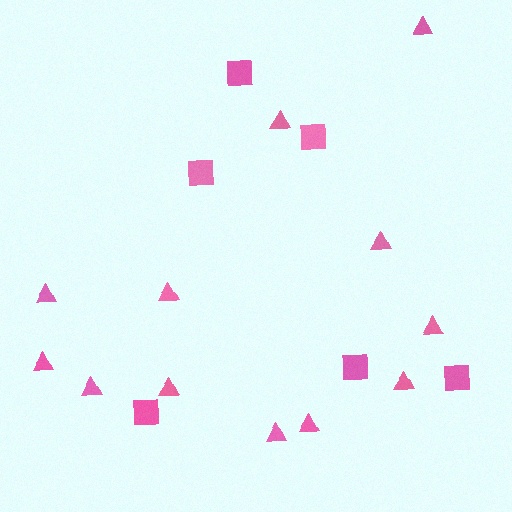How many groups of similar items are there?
There are 2 groups: one group of squares (6) and one group of triangles (12).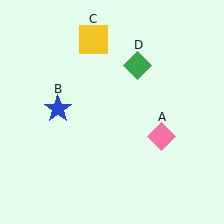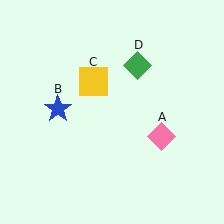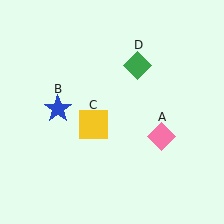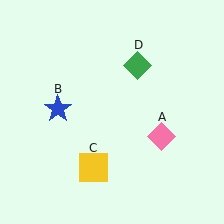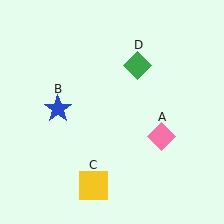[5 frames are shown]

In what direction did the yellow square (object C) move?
The yellow square (object C) moved down.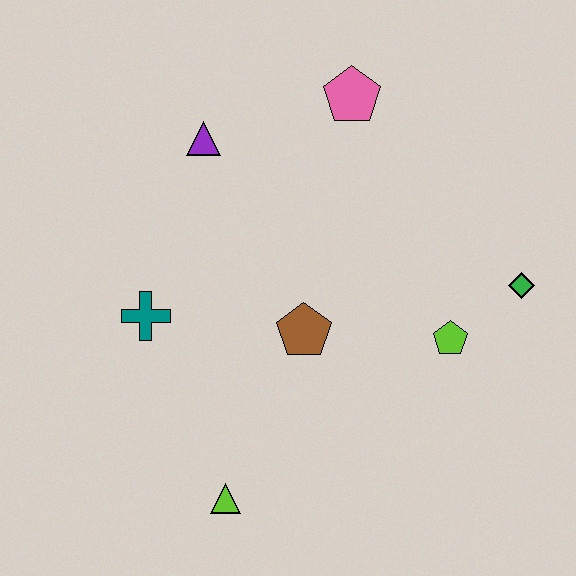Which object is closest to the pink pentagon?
The purple triangle is closest to the pink pentagon.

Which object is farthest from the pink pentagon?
The lime triangle is farthest from the pink pentagon.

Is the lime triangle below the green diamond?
Yes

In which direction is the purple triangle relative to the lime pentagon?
The purple triangle is to the left of the lime pentagon.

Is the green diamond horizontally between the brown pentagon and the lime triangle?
No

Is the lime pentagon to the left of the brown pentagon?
No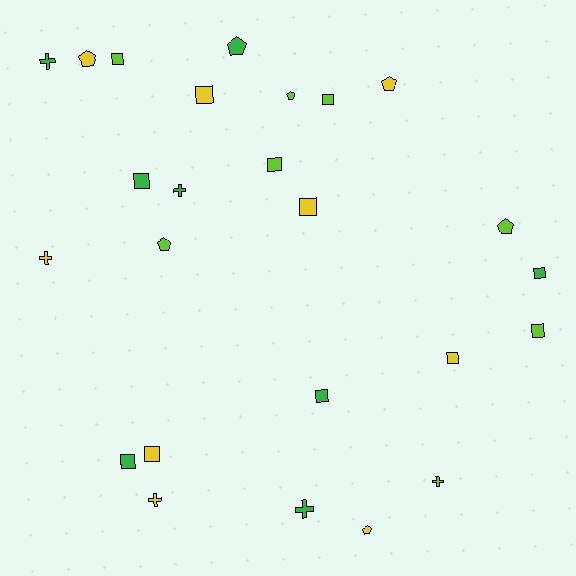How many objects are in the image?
There are 25 objects.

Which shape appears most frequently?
Square, with 12 objects.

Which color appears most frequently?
Yellow, with 9 objects.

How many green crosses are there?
There are 3 green crosses.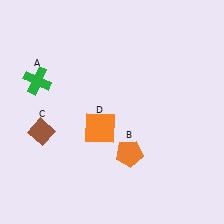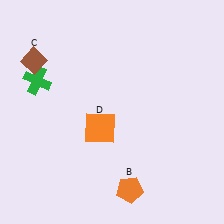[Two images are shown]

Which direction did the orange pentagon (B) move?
The orange pentagon (B) moved down.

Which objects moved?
The objects that moved are: the orange pentagon (B), the brown diamond (C).